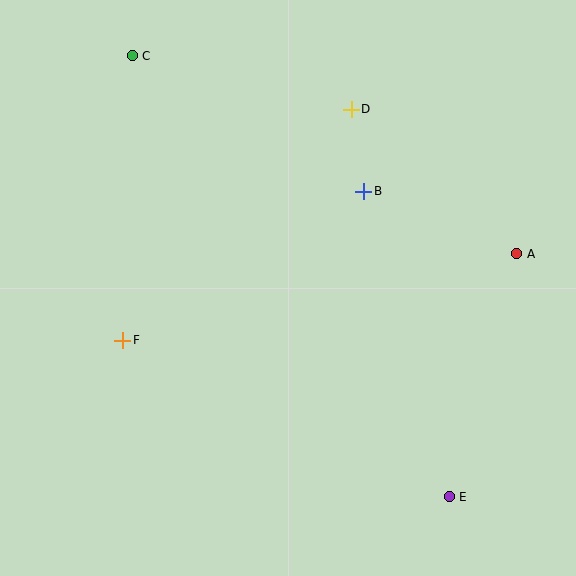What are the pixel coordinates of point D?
Point D is at (351, 109).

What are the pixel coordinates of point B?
Point B is at (364, 191).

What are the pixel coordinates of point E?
Point E is at (449, 497).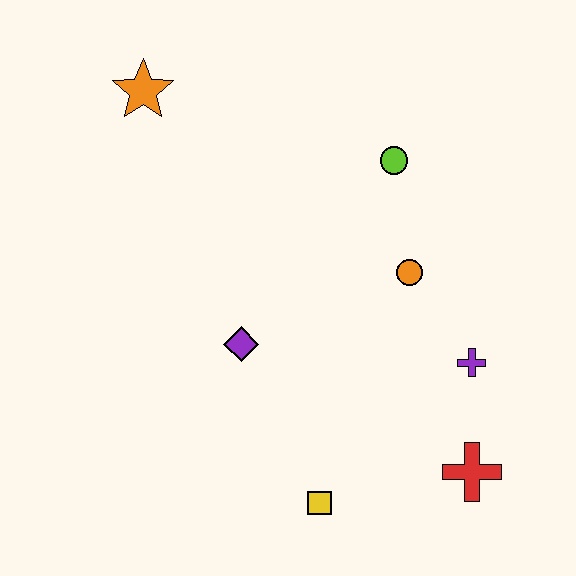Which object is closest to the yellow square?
The red cross is closest to the yellow square.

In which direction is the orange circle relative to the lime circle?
The orange circle is below the lime circle.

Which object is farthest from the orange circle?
The orange star is farthest from the orange circle.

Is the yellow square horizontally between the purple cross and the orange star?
Yes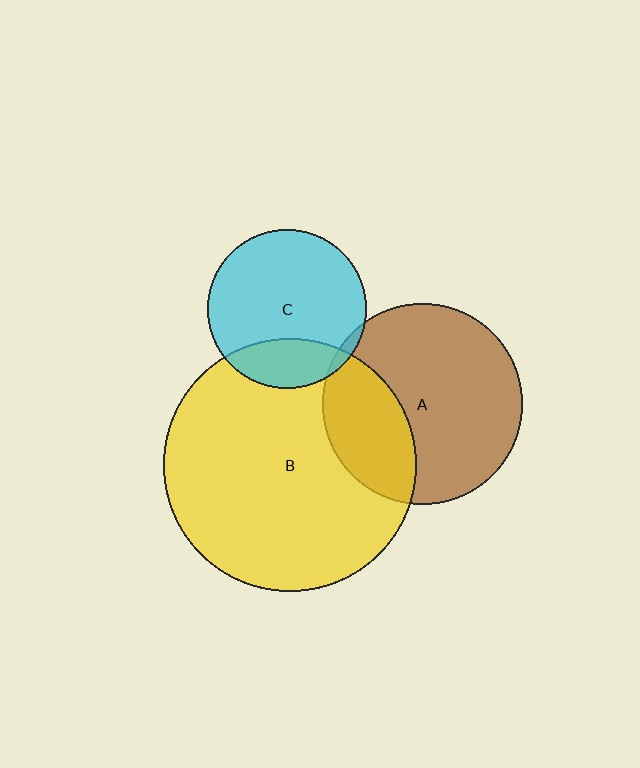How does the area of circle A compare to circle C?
Approximately 1.6 times.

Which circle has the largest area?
Circle B (yellow).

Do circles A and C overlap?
Yes.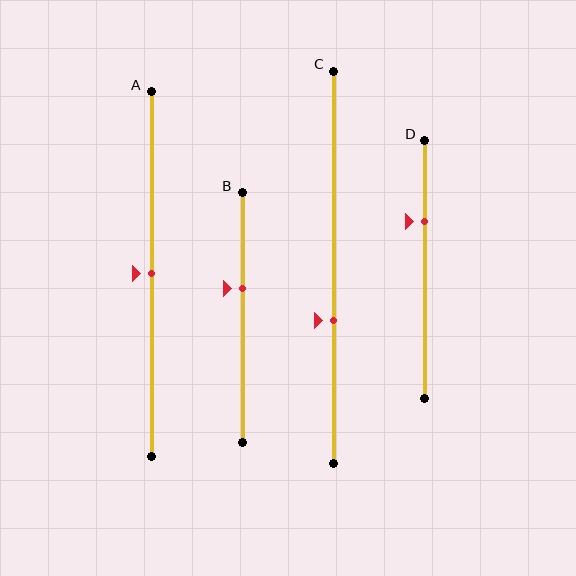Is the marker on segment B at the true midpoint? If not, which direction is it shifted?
No, the marker on segment B is shifted upward by about 12% of the segment length.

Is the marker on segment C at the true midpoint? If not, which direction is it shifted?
No, the marker on segment C is shifted downward by about 14% of the segment length.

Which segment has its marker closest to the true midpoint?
Segment A has its marker closest to the true midpoint.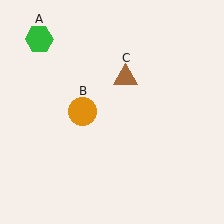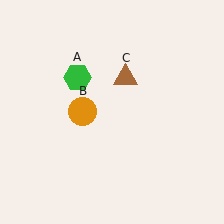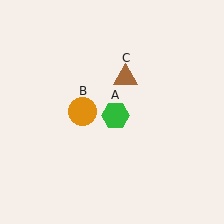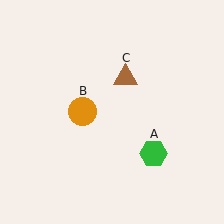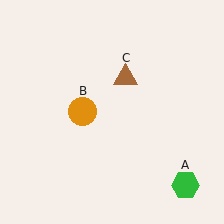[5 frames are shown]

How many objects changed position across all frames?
1 object changed position: green hexagon (object A).